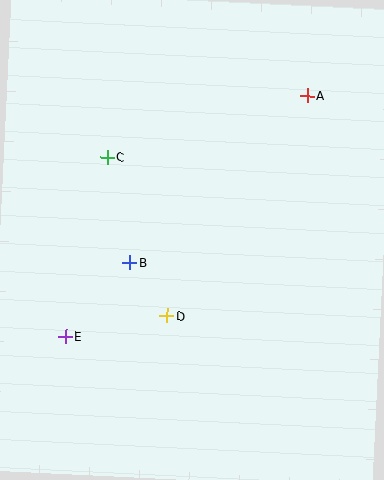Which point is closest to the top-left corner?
Point C is closest to the top-left corner.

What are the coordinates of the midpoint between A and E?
The midpoint between A and E is at (187, 216).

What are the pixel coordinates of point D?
Point D is at (167, 316).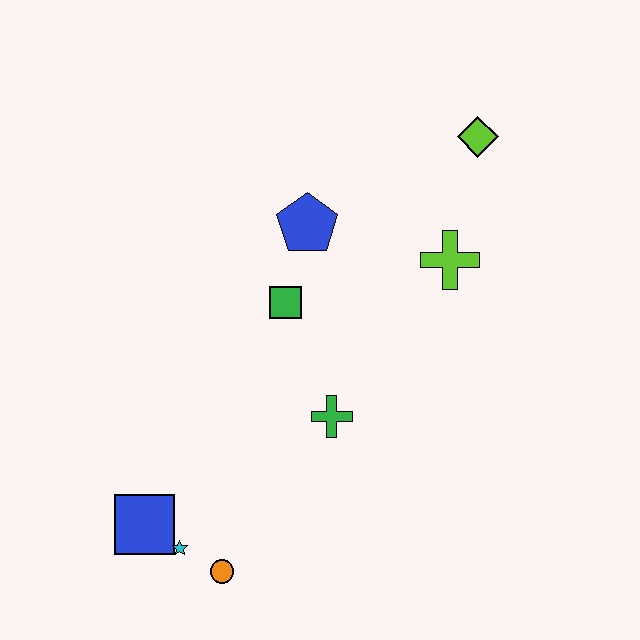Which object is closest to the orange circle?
The cyan star is closest to the orange circle.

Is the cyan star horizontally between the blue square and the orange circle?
Yes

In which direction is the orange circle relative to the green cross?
The orange circle is below the green cross.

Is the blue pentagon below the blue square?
No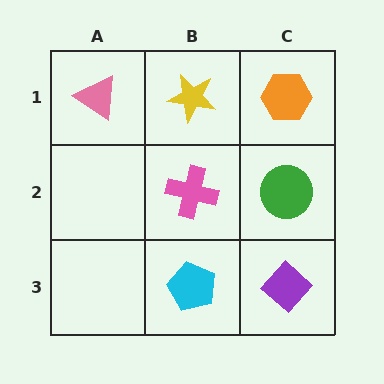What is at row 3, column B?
A cyan pentagon.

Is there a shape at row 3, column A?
No, that cell is empty.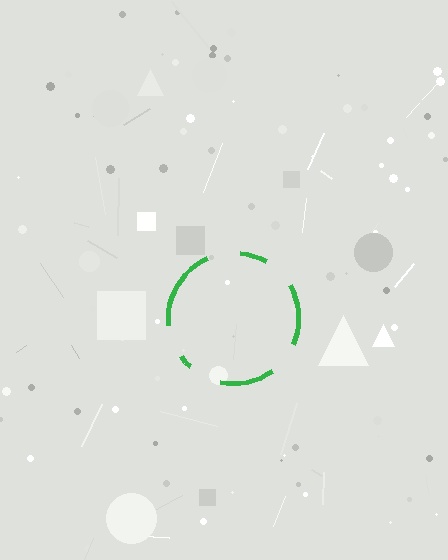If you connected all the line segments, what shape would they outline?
They would outline a circle.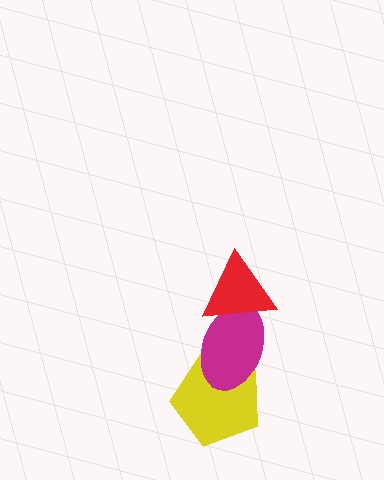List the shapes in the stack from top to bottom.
From top to bottom: the red triangle, the magenta ellipse, the yellow pentagon.